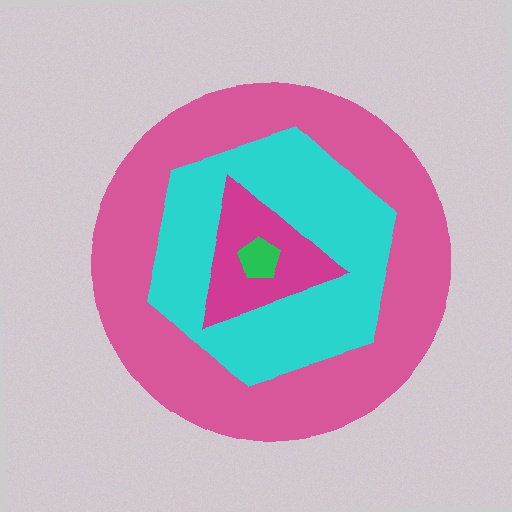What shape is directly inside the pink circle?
The cyan hexagon.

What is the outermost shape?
The pink circle.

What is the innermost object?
The green pentagon.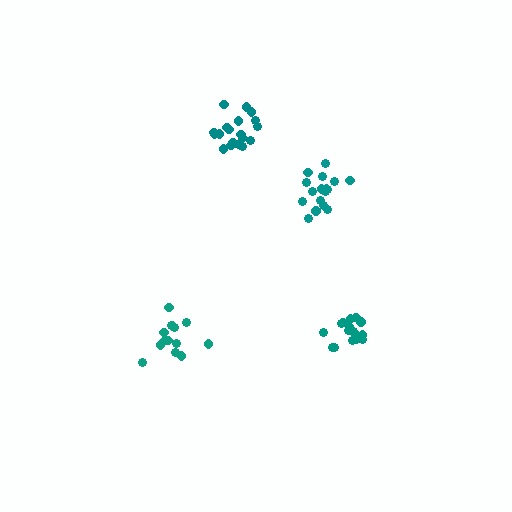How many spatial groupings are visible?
There are 4 spatial groupings.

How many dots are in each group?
Group 1: 14 dots, Group 2: 17 dots, Group 3: 18 dots, Group 4: 19 dots (68 total).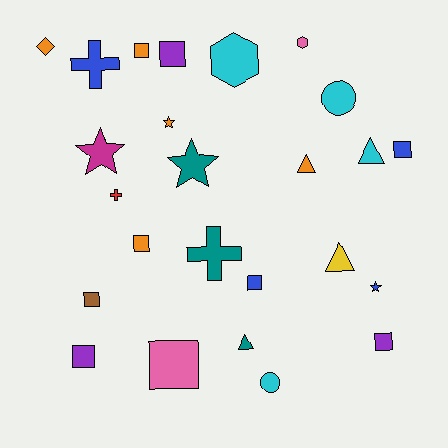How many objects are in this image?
There are 25 objects.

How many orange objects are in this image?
There are 5 orange objects.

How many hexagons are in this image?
There are 2 hexagons.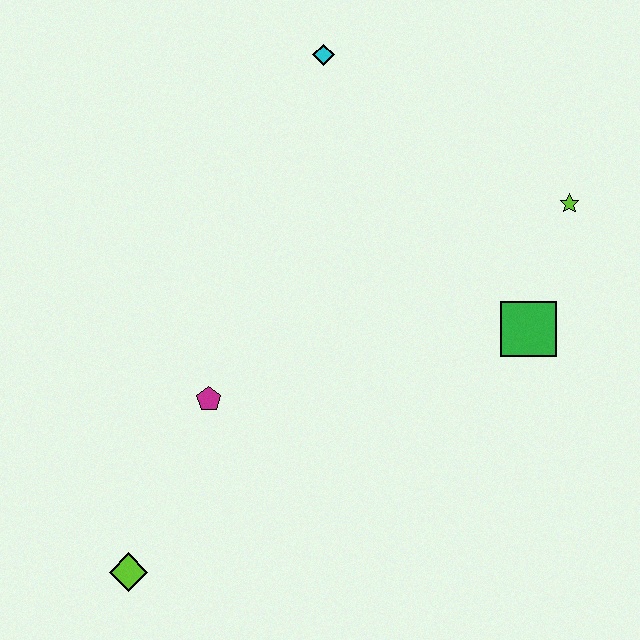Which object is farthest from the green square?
The lime diamond is farthest from the green square.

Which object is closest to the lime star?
The green square is closest to the lime star.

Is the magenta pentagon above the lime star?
No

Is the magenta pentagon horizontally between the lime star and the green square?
No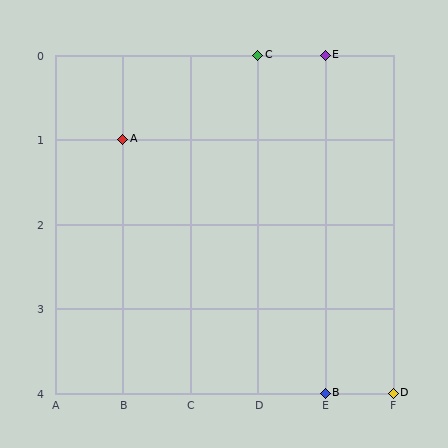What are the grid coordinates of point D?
Point D is at grid coordinates (F, 4).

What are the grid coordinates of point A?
Point A is at grid coordinates (B, 1).